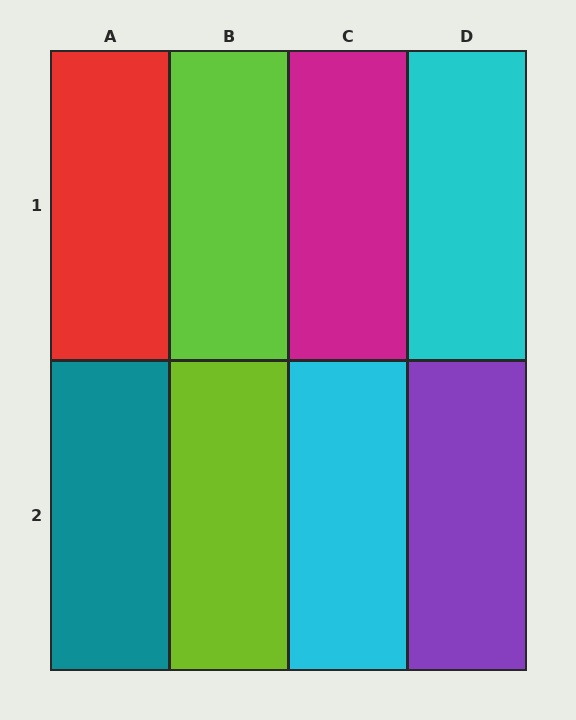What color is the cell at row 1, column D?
Cyan.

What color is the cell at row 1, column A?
Red.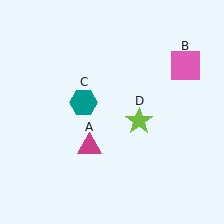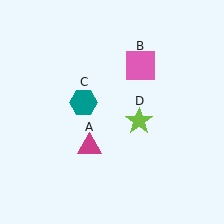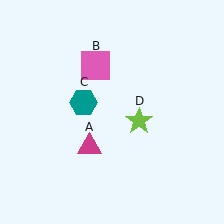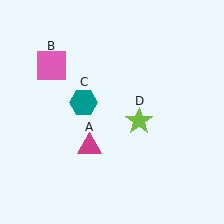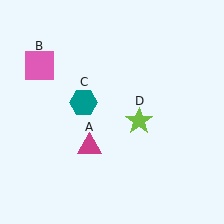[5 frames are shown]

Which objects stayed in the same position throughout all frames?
Magenta triangle (object A) and teal hexagon (object C) and lime star (object D) remained stationary.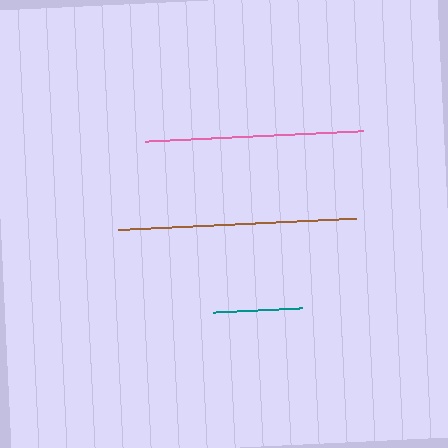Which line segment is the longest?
The brown line is the longest at approximately 238 pixels.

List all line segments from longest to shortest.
From longest to shortest: brown, pink, teal.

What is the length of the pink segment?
The pink segment is approximately 218 pixels long.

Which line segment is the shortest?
The teal line is the shortest at approximately 89 pixels.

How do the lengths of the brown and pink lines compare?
The brown and pink lines are approximately the same length.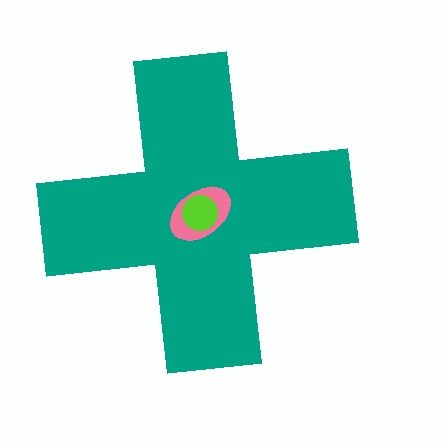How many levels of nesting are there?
3.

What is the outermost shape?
The teal cross.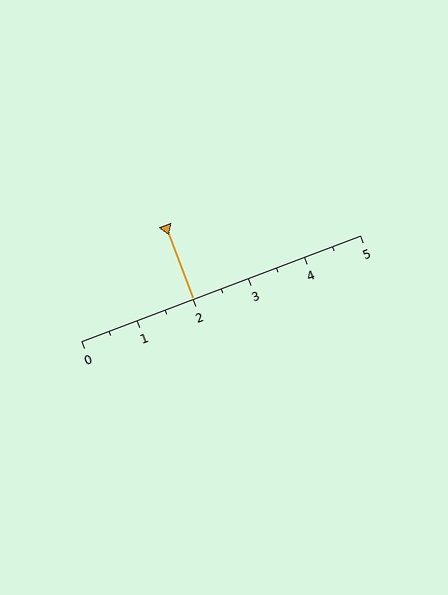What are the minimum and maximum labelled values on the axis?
The axis runs from 0 to 5.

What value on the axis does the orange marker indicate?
The marker indicates approximately 2.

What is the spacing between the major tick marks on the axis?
The major ticks are spaced 1 apart.